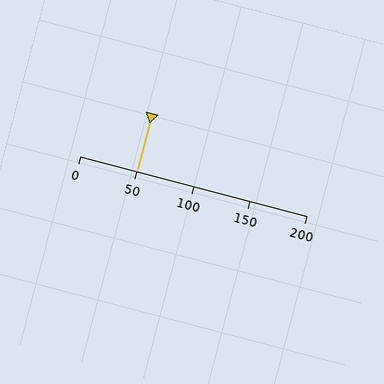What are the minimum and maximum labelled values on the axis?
The axis runs from 0 to 200.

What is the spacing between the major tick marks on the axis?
The major ticks are spaced 50 apart.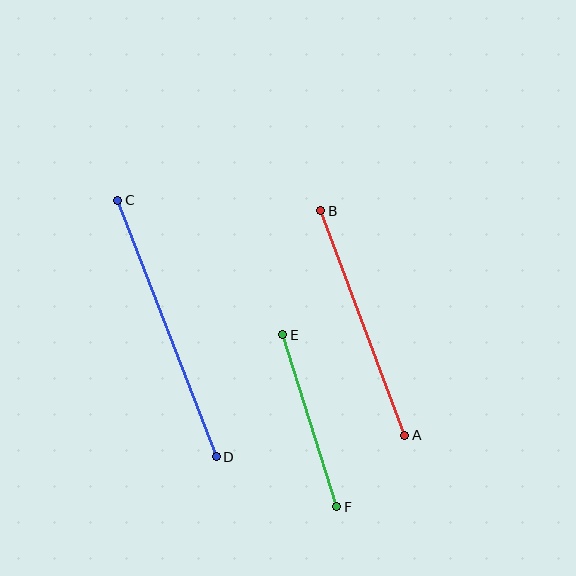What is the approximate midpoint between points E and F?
The midpoint is at approximately (310, 421) pixels.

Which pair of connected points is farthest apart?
Points C and D are farthest apart.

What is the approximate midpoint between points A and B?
The midpoint is at approximately (363, 323) pixels.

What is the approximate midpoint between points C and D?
The midpoint is at approximately (167, 328) pixels.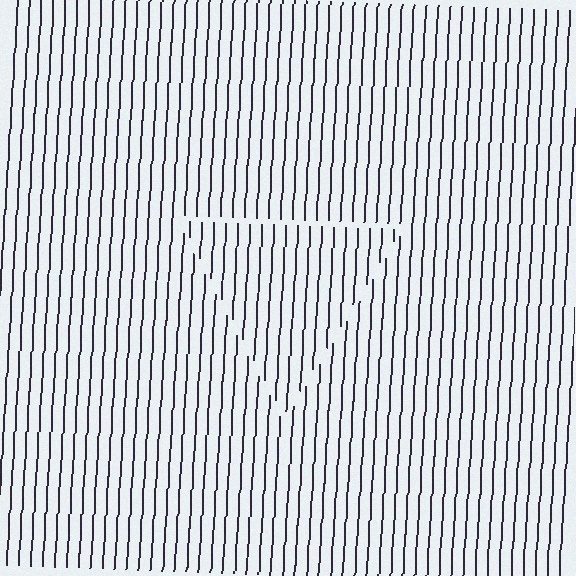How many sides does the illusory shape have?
3 sides — the line-ends trace a triangle.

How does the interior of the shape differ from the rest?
The interior of the shape contains the same grating, shifted by half a period — the contour is defined by the phase discontinuity where line-ends from the inner and outer gratings abut.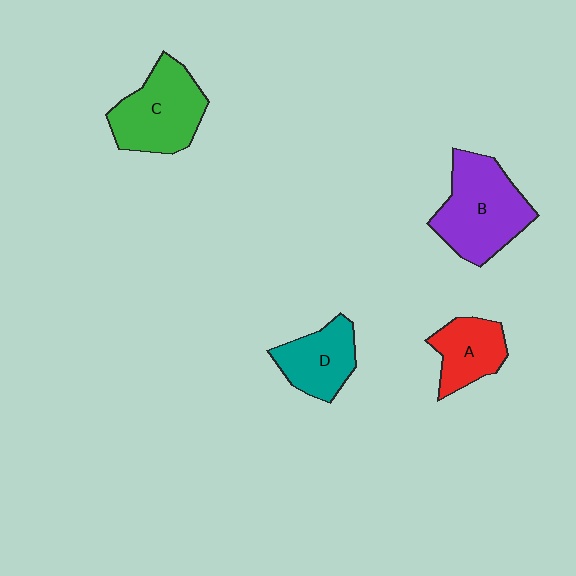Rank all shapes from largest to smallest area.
From largest to smallest: B (purple), C (green), D (teal), A (red).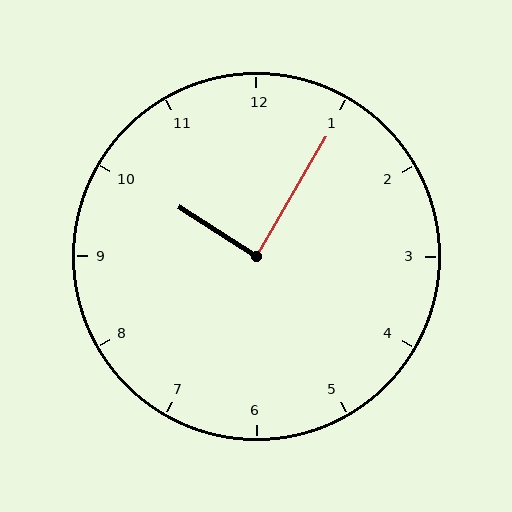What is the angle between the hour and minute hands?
Approximately 88 degrees.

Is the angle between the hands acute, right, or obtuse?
It is right.